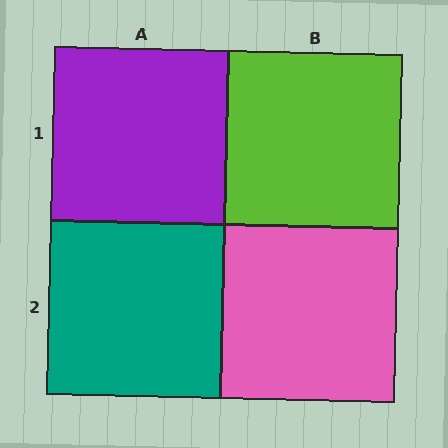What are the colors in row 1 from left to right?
Purple, lime.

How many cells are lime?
1 cell is lime.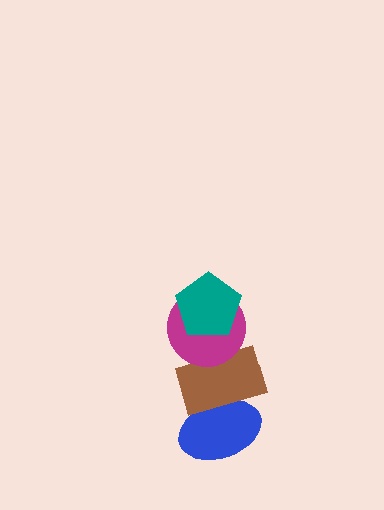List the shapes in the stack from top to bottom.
From top to bottom: the teal pentagon, the magenta circle, the brown rectangle, the blue ellipse.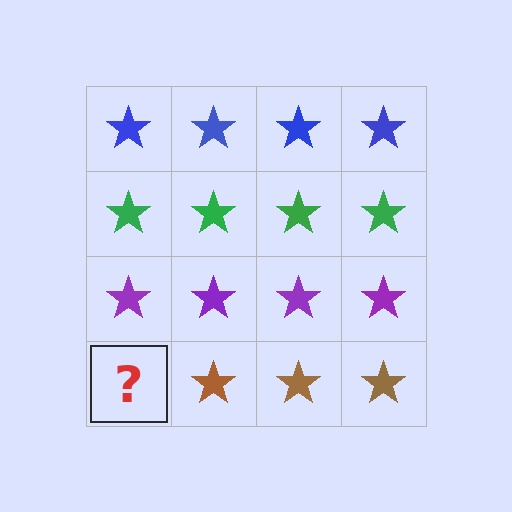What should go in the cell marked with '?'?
The missing cell should contain a brown star.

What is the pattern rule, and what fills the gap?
The rule is that each row has a consistent color. The gap should be filled with a brown star.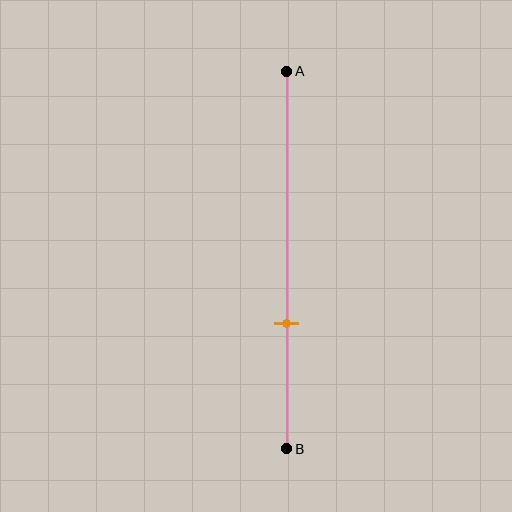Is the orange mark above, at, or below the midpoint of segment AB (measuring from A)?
The orange mark is below the midpoint of segment AB.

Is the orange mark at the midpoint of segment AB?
No, the mark is at about 65% from A, not at the 50% midpoint.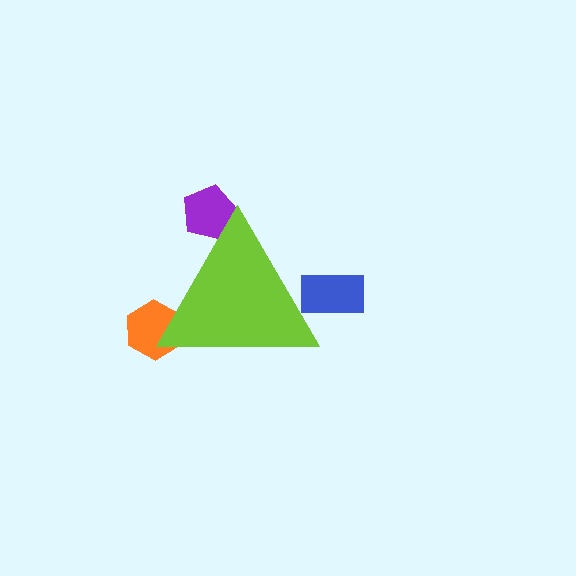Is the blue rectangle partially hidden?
Yes, the blue rectangle is partially hidden behind the lime triangle.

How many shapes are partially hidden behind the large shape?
3 shapes are partially hidden.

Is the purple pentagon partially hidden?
Yes, the purple pentagon is partially hidden behind the lime triangle.